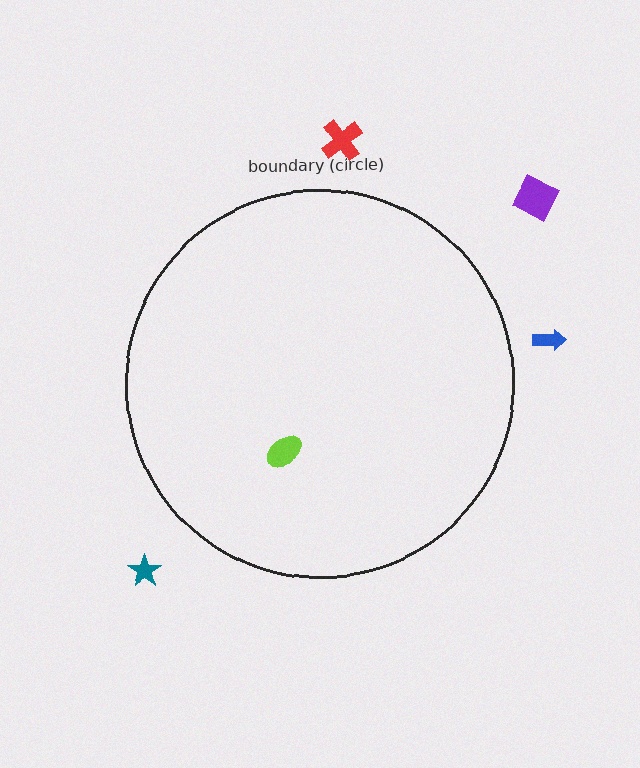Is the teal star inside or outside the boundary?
Outside.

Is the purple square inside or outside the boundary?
Outside.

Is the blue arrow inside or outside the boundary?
Outside.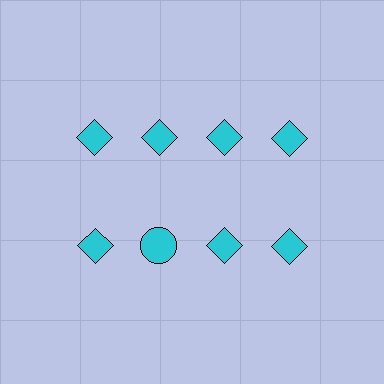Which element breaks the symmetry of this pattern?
The cyan circle in the second row, second from left column breaks the symmetry. All other shapes are cyan diamonds.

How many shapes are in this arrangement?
There are 8 shapes arranged in a grid pattern.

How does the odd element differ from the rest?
It has a different shape: circle instead of diamond.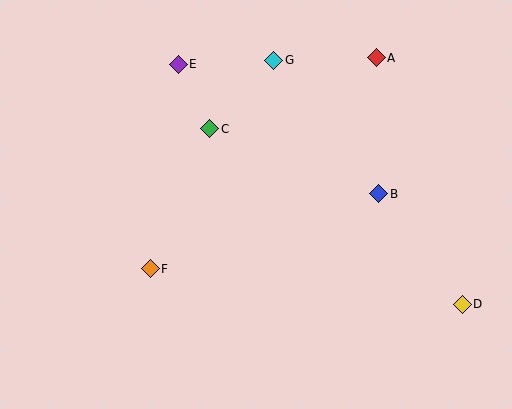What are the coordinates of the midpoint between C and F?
The midpoint between C and F is at (180, 199).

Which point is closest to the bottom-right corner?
Point D is closest to the bottom-right corner.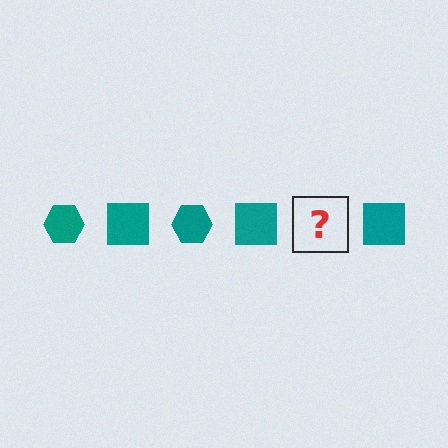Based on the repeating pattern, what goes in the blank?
The blank should be a teal hexagon.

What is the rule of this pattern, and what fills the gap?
The rule is that the pattern cycles through hexagon, square shapes in teal. The gap should be filled with a teal hexagon.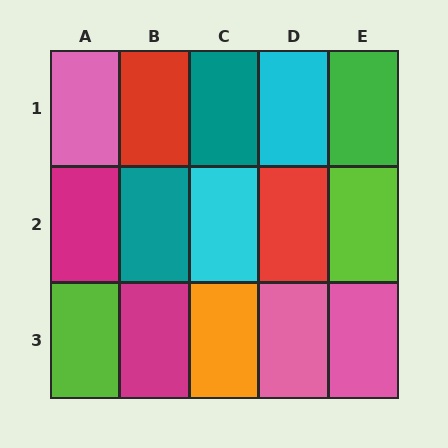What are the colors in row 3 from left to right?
Lime, magenta, orange, pink, pink.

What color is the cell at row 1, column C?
Teal.